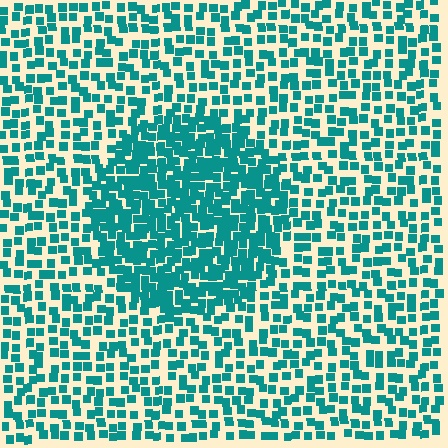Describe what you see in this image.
The image contains small teal elements arranged at two different densities. A circle-shaped region is visible where the elements are more densely packed than the surrounding area.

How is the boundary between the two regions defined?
The boundary is defined by a change in element density (approximately 2.0x ratio). All elements are the same color, size, and shape.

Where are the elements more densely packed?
The elements are more densely packed inside the circle boundary.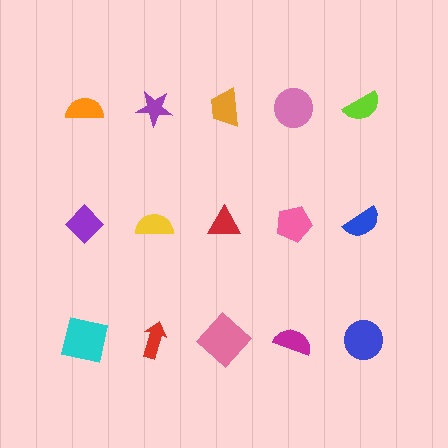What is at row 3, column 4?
A magenta semicircle.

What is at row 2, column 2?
A yellow semicircle.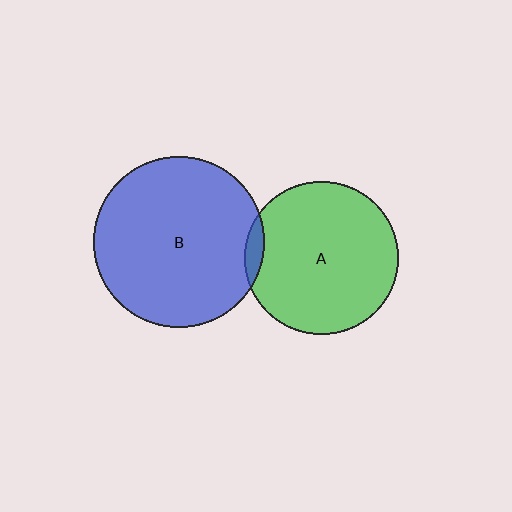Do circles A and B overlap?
Yes.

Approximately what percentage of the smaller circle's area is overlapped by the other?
Approximately 5%.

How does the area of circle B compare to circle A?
Approximately 1.2 times.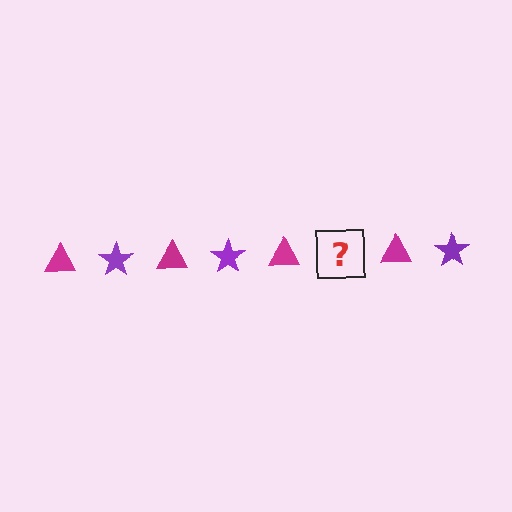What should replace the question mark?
The question mark should be replaced with a purple star.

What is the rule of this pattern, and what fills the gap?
The rule is that the pattern alternates between magenta triangle and purple star. The gap should be filled with a purple star.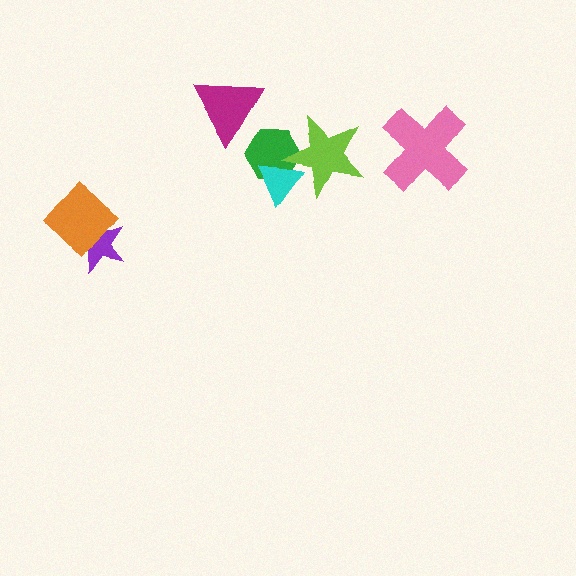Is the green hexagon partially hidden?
Yes, it is partially covered by another shape.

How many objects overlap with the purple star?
1 object overlaps with the purple star.